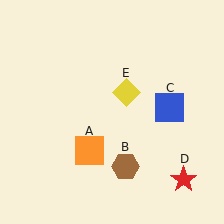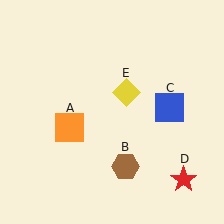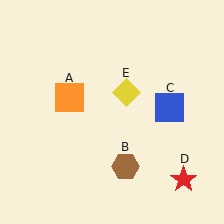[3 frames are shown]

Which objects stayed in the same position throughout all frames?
Brown hexagon (object B) and blue square (object C) and red star (object D) and yellow diamond (object E) remained stationary.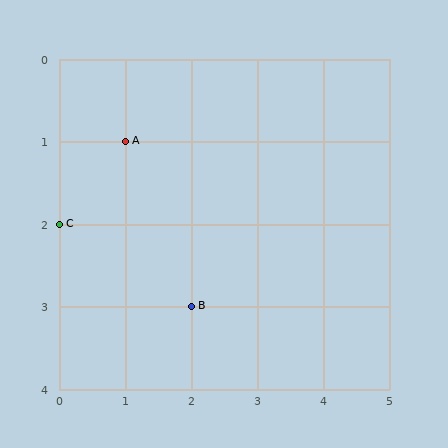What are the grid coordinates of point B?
Point B is at grid coordinates (2, 3).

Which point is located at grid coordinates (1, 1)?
Point A is at (1, 1).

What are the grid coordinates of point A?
Point A is at grid coordinates (1, 1).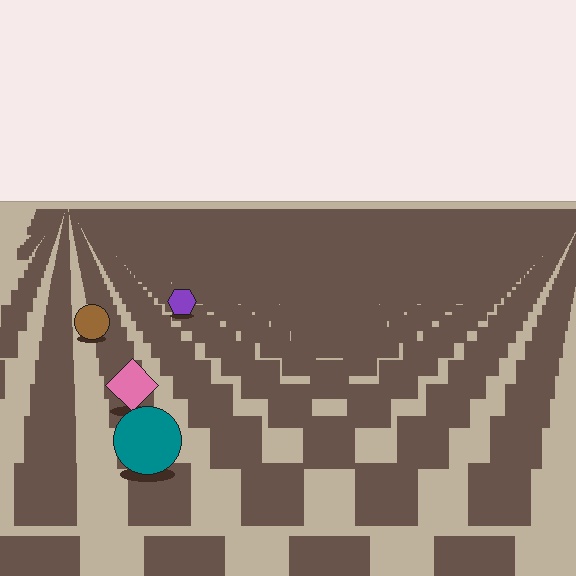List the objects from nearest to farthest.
From nearest to farthest: the teal circle, the pink diamond, the brown circle, the purple hexagon.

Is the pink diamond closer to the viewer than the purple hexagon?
Yes. The pink diamond is closer — you can tell from the texture gradient: the ground texture is coarser near it.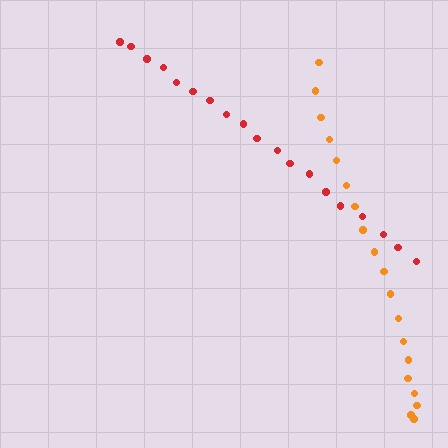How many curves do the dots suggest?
There are 2 distinct paths.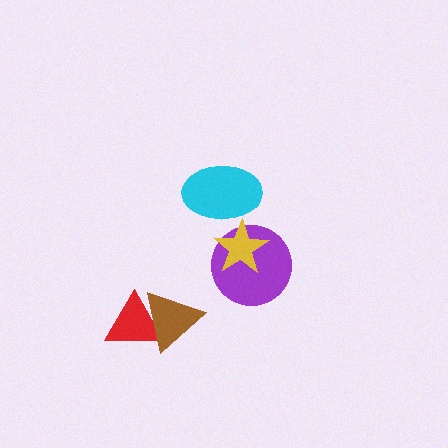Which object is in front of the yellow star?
The cyan ellipse is in front of the yellow star.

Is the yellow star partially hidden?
Yes, it is partially covered by another shape.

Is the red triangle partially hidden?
Yes, it is partially covered by another shape.